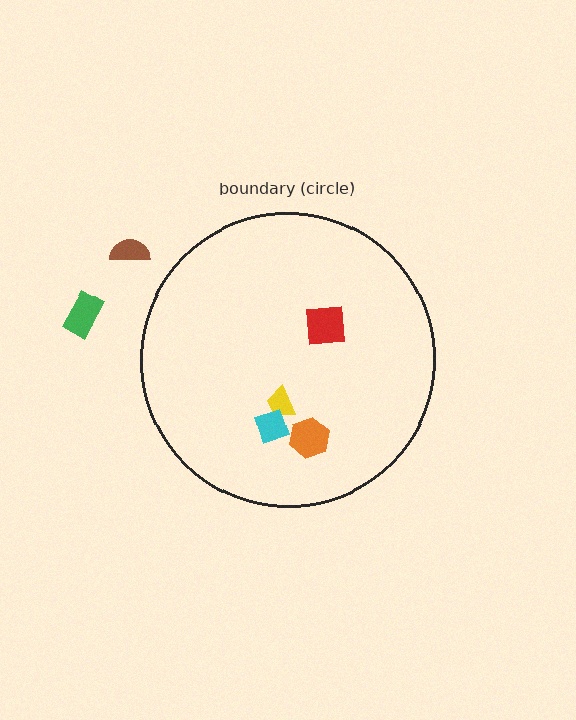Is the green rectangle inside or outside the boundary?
Outside.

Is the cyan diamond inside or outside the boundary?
Inside.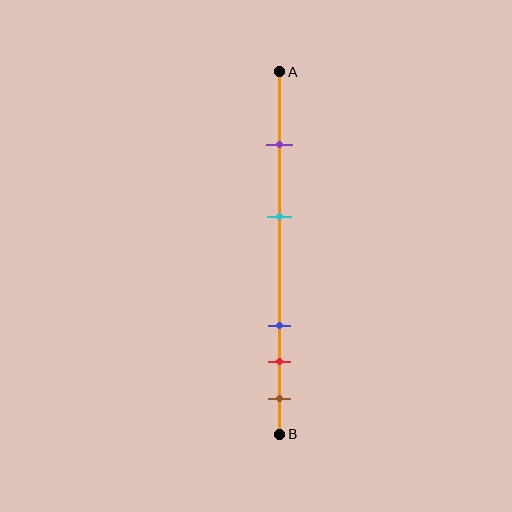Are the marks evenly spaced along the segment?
No, the marks are not evenly spaced.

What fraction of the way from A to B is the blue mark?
The blue mark is approximately 70% (0.7) of the way from A to B.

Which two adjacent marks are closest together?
The red and brown marks are the closest adjacent pair.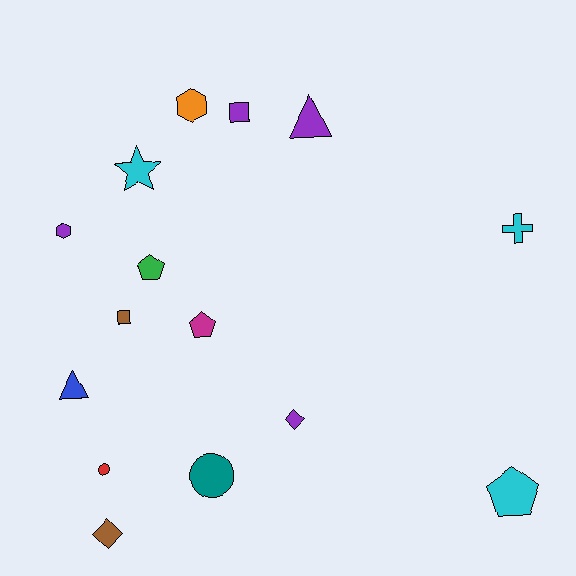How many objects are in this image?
There are 15 objects.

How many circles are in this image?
There are 2 circles.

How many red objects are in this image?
There is 1 red object.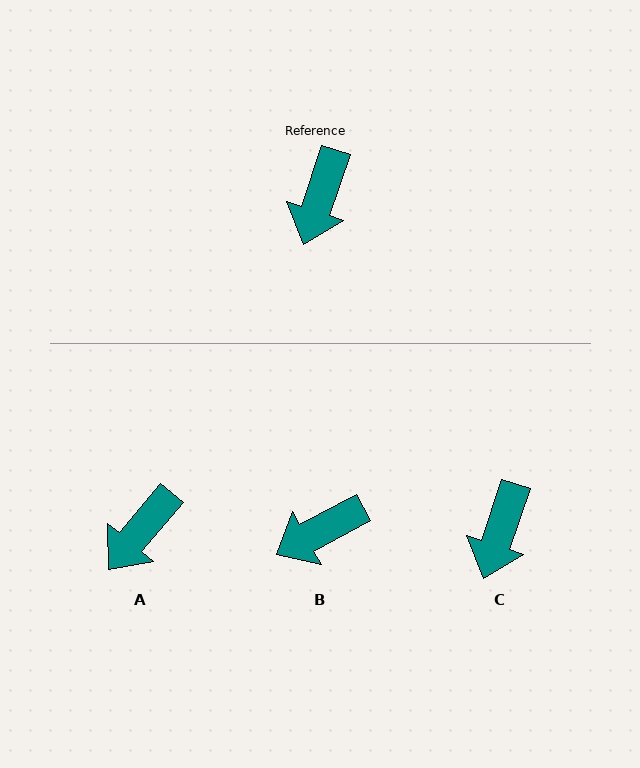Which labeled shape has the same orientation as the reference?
C.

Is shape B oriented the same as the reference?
No, it is off by about 43 degrees.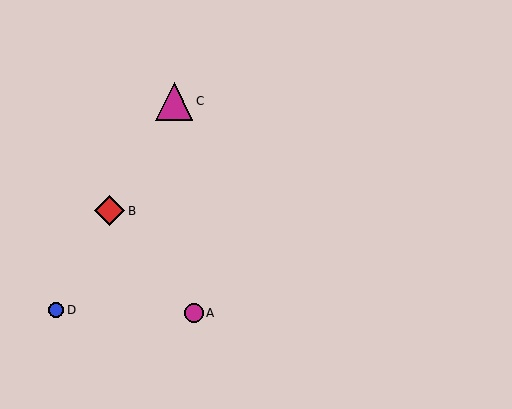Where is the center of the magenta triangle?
The center of the magenta triangle is at (174, 101).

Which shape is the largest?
The magenta triangle (labeled C) is the largest.